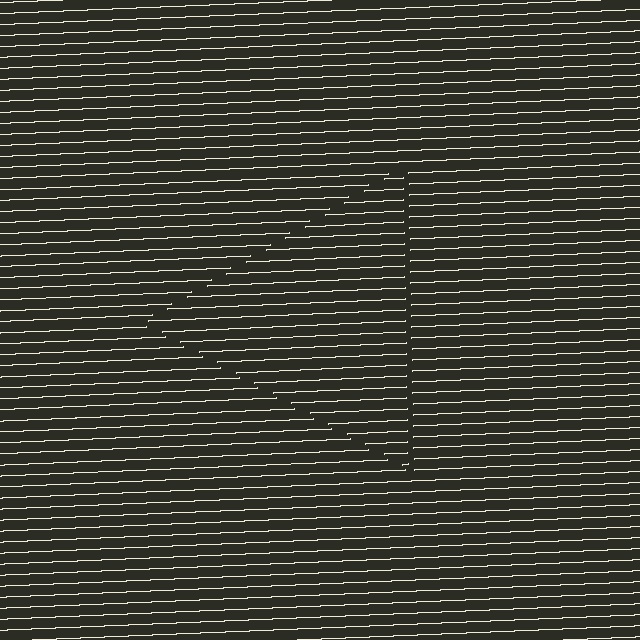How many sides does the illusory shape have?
3 sides — the line-ends trace a triangle.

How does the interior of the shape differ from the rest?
The interior of the shape contains the same grating, shifted by half a period — the contour is defined by the phase discontinuity where line-ends from the inner and outer gratings abut.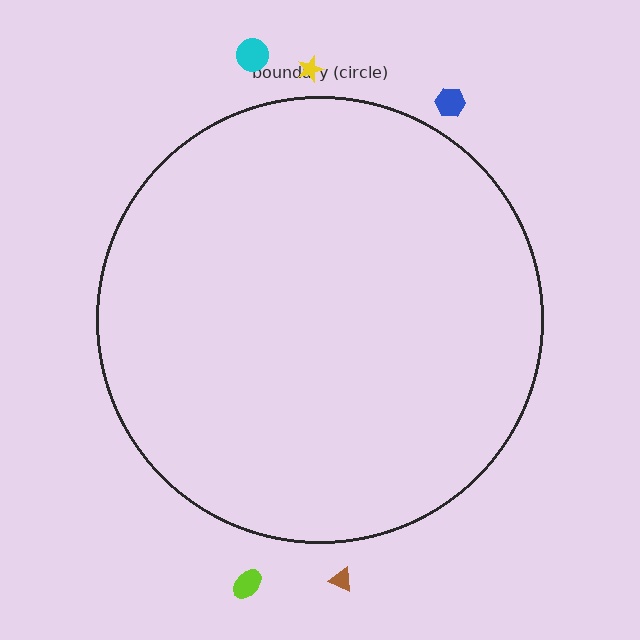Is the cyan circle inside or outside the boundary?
Outside.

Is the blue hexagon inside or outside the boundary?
Outside.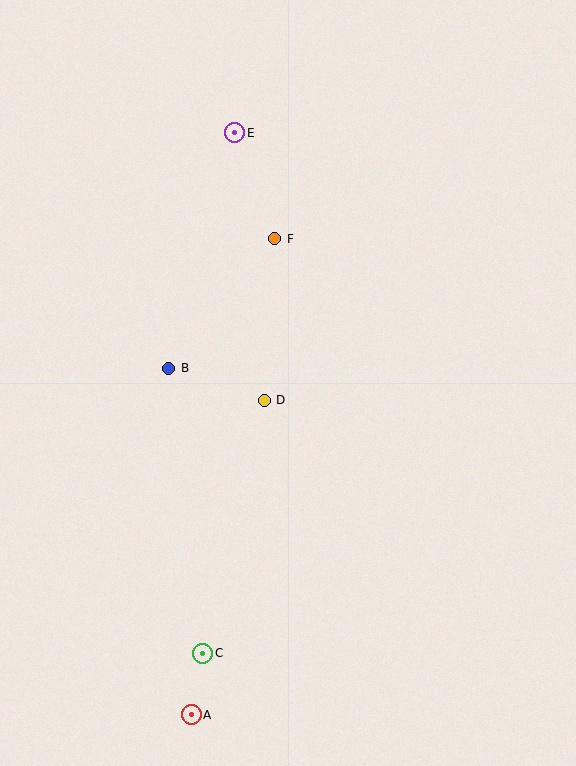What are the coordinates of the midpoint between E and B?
The midpoint between E and B is at (202, 251).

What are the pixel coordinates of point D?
Point D is at (264, 400).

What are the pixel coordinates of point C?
Point C is at (203, 653).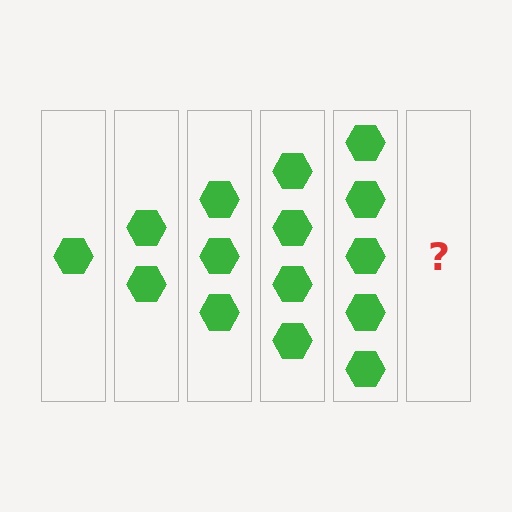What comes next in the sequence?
The next element should be 6 hexagons.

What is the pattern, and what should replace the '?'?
The pattern is that each step adds one more hexagon. The '?' should be 6 hexagons.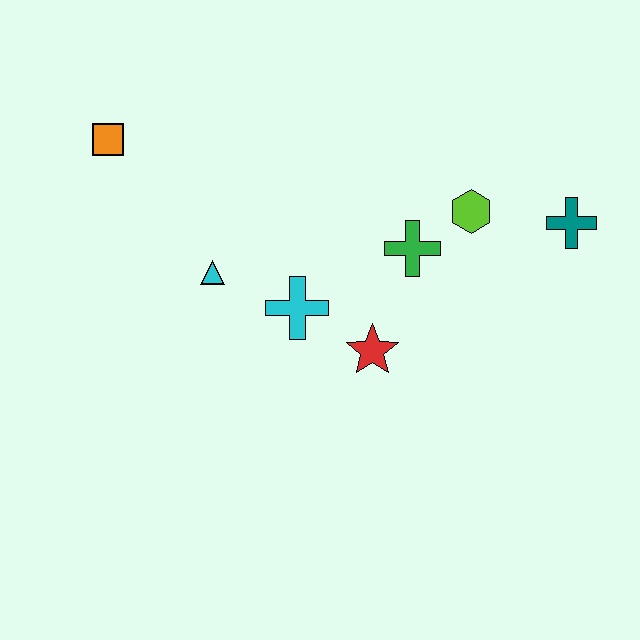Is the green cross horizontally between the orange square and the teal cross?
Yes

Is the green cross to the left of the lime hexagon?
Yes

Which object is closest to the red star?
The cyan cross is closest to the red star.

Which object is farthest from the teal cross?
The orange square is farthest from the teal cross.